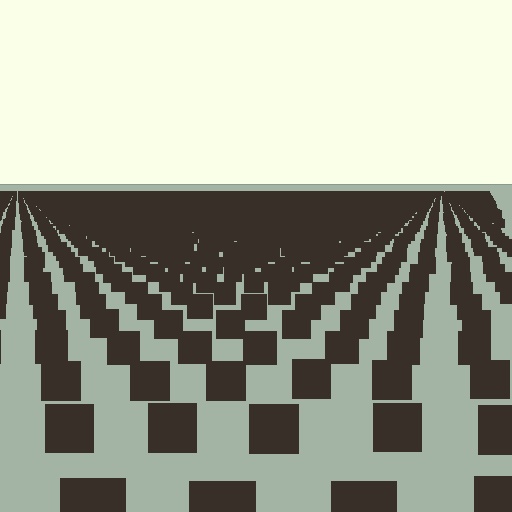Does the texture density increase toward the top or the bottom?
Density increases toward the top.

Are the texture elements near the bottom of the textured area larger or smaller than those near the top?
Larger. Near the bottom, elements are closer to the viewer and appear at a bigger on-screen size.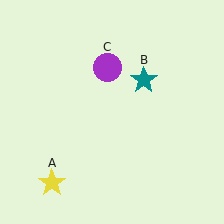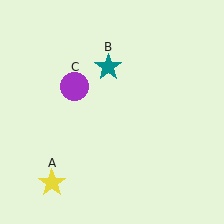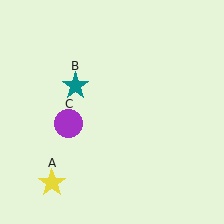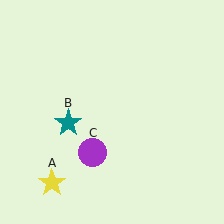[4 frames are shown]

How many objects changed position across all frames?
2 objects changed position: teal star (object B), purple circle (object C).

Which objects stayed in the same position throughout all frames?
Yellow star (object A) remained stationary.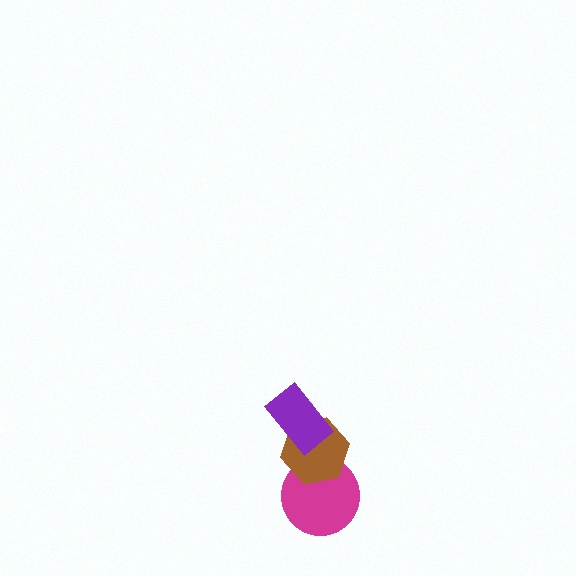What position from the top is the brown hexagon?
The brown hexagon is 2nd from the top.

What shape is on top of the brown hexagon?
The purple rectangle is on top of the brown hexagon.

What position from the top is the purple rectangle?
The purple rectangle is 1st from the top.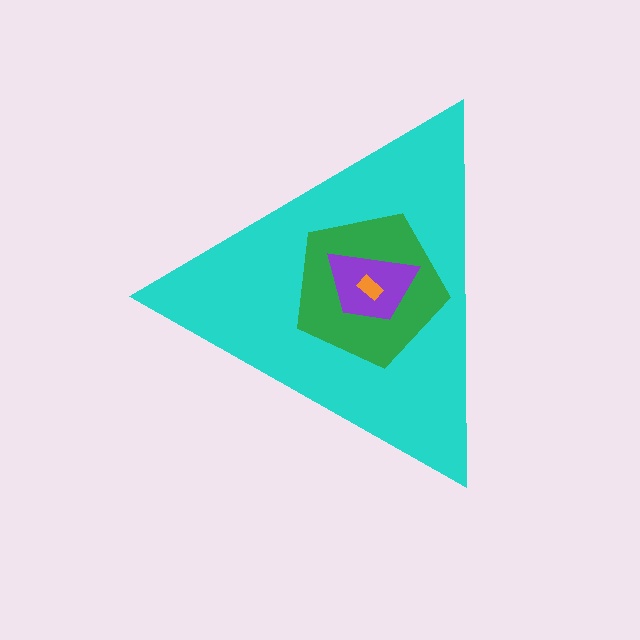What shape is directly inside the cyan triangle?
The green pentagon.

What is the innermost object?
The orange rectangle.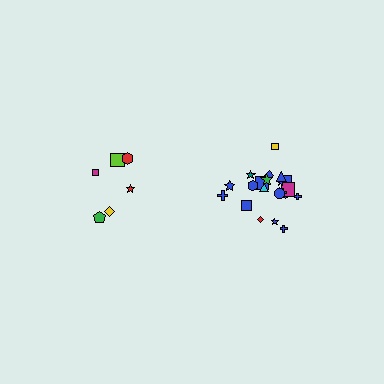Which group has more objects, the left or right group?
The right group.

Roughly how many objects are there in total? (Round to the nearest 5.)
Roughly 30 objects in total.